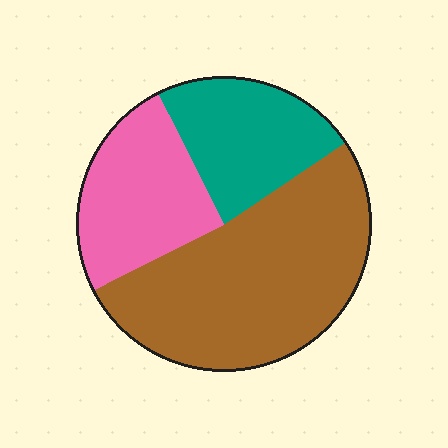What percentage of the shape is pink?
Pink takes up about one quarter (1/4) of the shape.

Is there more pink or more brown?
Brown.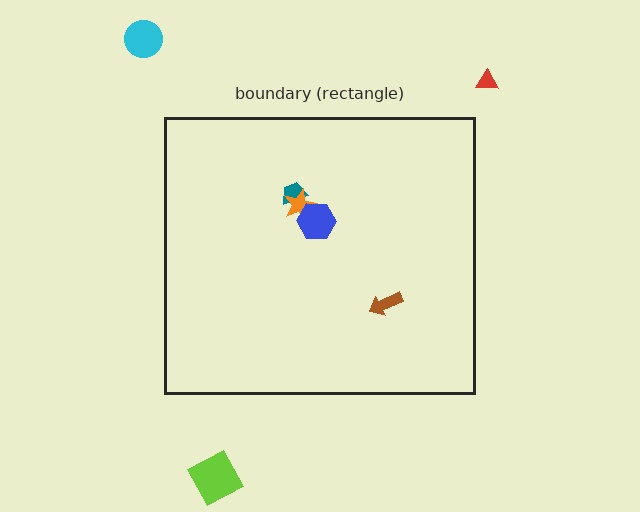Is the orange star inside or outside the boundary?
Inside.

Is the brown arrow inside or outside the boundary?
Inside.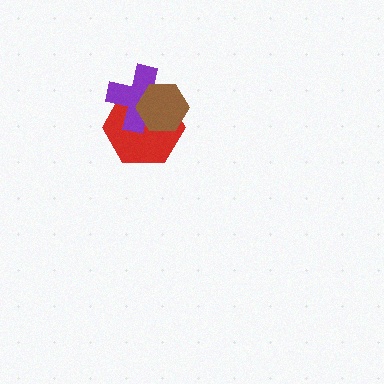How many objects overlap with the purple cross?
2 objects overlap with the purple cross.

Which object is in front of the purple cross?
The brown hexagon is in front of the purple cross.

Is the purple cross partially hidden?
Yes, it is partially covered by another shape.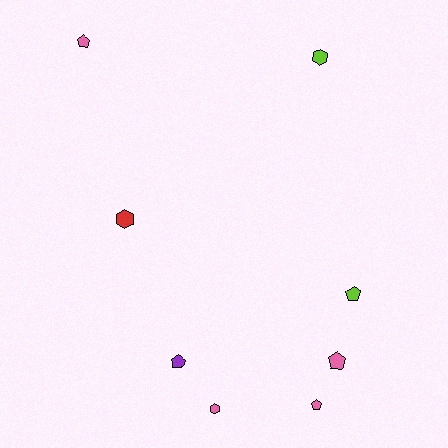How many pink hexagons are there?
There is 1 pink hexagon.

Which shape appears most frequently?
Pentagon, with 5 objects.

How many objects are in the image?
There are 8 objects.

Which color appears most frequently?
Pink, with 4 objects.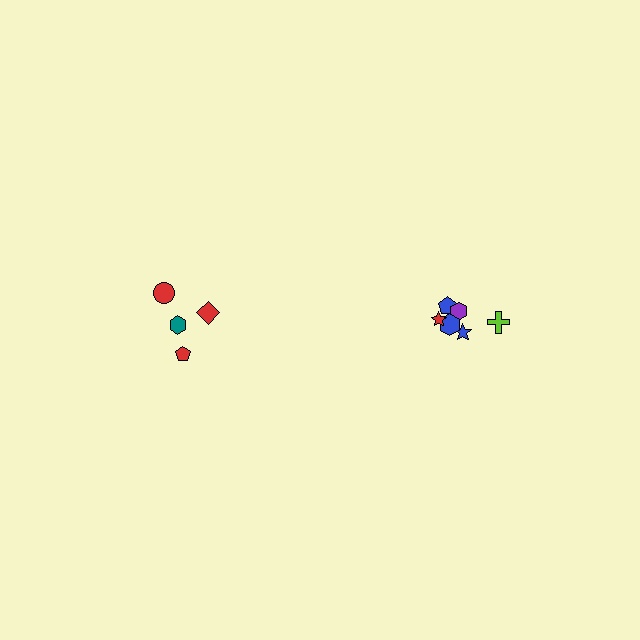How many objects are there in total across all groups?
There are 10 objects.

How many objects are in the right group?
There are 6 objects.